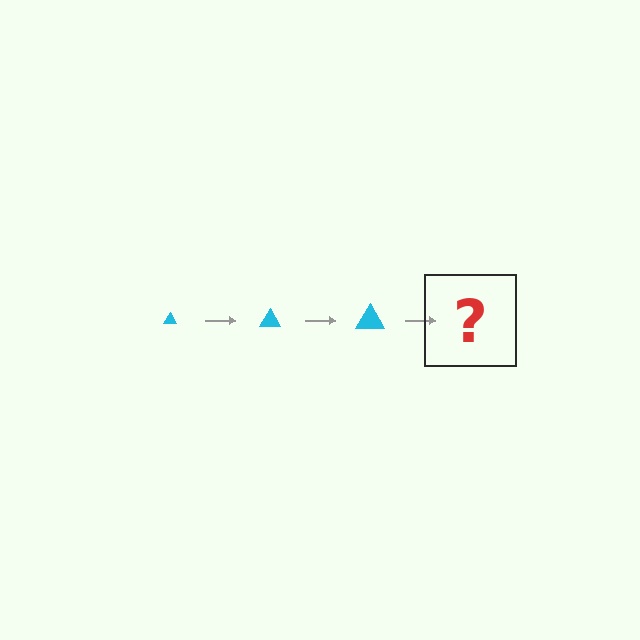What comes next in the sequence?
The next element should be a cyan triangle, larger than the previous one.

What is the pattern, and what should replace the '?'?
The pattern is that the triangle gets progressively larger each step. The '?' should be a cyan triangle, larger than the previous one.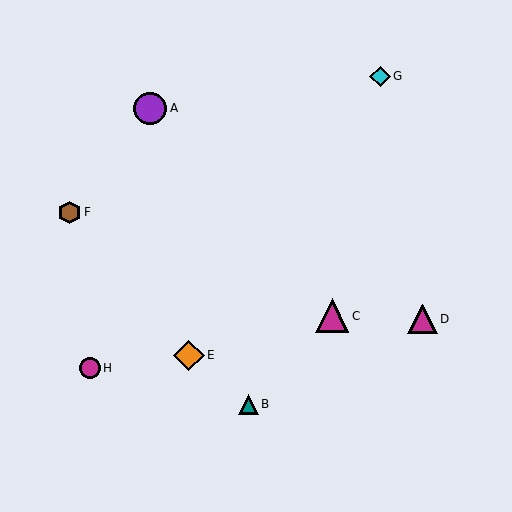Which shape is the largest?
The magenta triangle (labeled C) is the largest.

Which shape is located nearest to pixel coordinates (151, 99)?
The purple circle (labeled A) at (150, 108) is nearest to that location.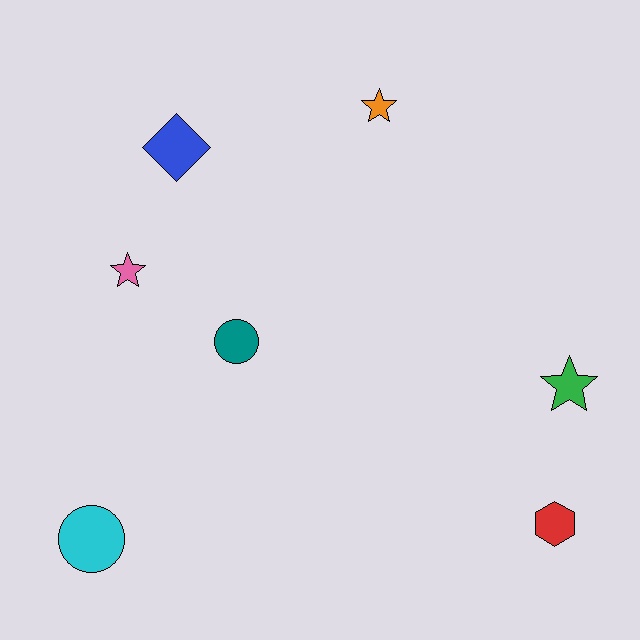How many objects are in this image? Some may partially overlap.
There are 7 objects.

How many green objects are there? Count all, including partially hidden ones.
There is 1 green object.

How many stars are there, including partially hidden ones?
There are 3 stars.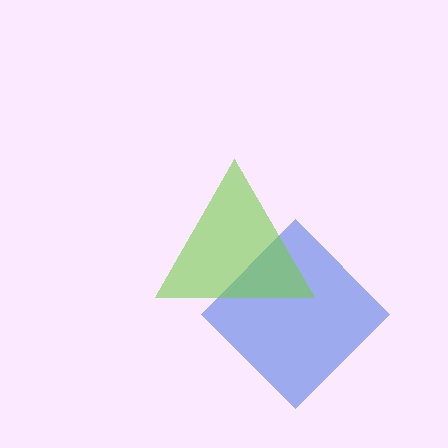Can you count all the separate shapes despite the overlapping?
Yes, there are 2 separate shapes.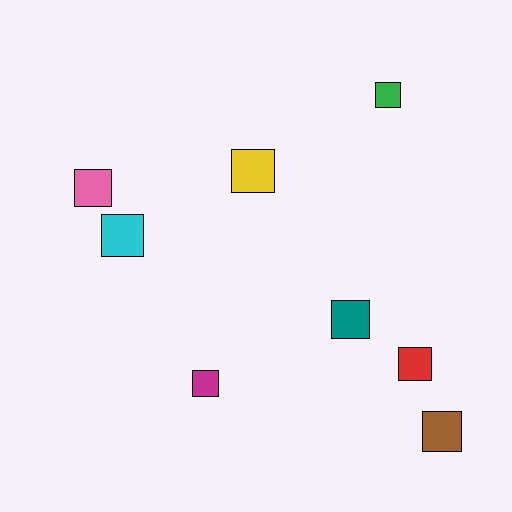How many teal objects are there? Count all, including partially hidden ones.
There is 1 teal object.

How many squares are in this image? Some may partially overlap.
There are 8 squares.